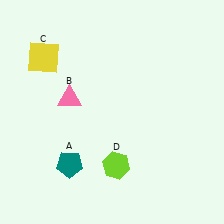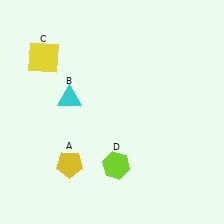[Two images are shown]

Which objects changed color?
A changed from teal to yellow. B changed from pink to cyan.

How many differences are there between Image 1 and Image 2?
There are 2 differences between the two images.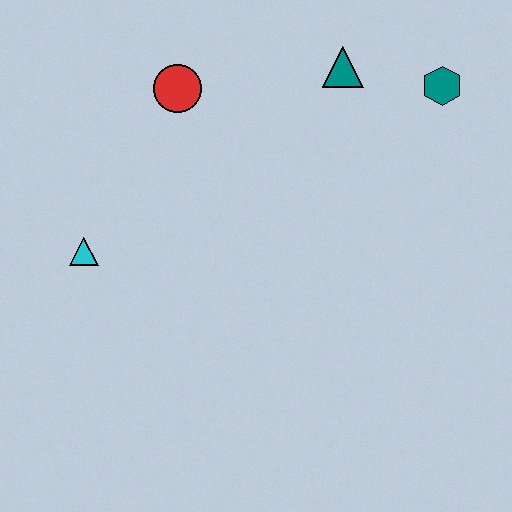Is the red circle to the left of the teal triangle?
Yes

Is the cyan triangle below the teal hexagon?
Yes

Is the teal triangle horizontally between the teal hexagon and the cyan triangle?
Yes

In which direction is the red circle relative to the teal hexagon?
The red circle is to the left of the teal hexagon.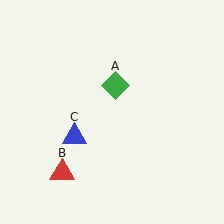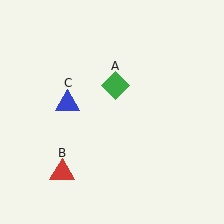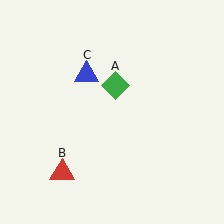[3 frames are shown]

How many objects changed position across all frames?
1 object changed position: blue triangle (object C).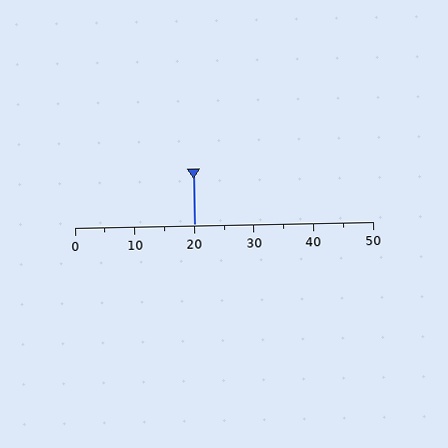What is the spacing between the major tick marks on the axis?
The major ticks are spaced 10 apart.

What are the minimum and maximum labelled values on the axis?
The axis runs from 0 to 50.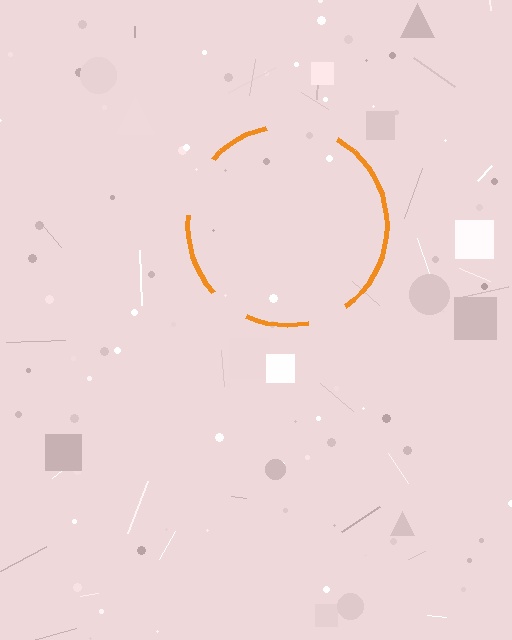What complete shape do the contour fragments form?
The contour fragments form a circle.